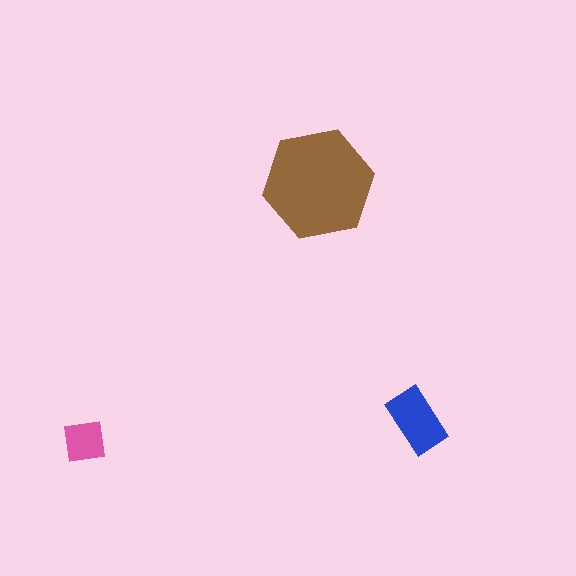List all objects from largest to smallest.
The brown hexagon, the blue rectangle, the pink square.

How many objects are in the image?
There are 3 objects in the image.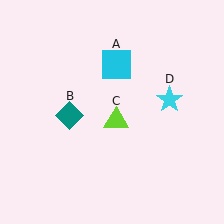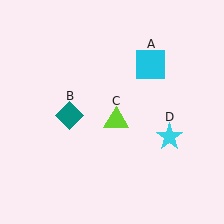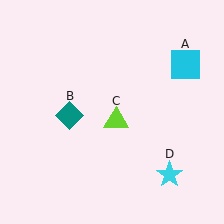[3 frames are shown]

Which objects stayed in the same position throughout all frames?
Teal diamond (object B) and lime triangle (object C) remained stationary.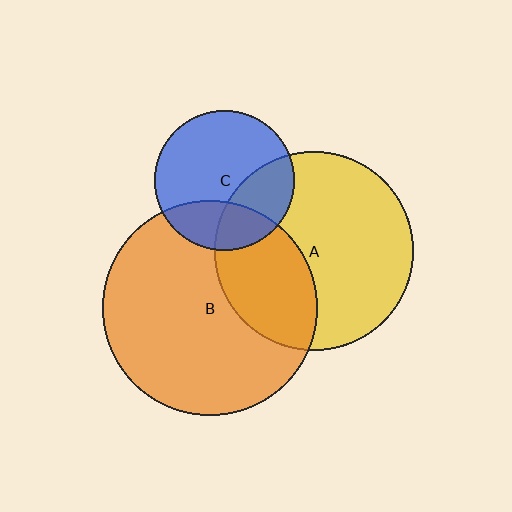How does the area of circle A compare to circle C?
Approximately 2.0 times.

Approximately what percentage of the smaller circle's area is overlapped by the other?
Approximately 30%.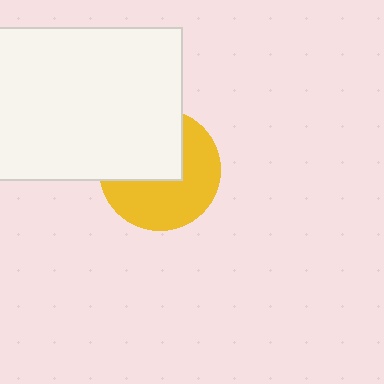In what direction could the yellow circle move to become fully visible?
The yellow circle could move toward the lower-right. That would shift it out from behind the white rectangle entirely.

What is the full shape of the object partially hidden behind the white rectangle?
The partially hidden object is a yellow circle.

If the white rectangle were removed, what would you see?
You would see the complete yellow circle.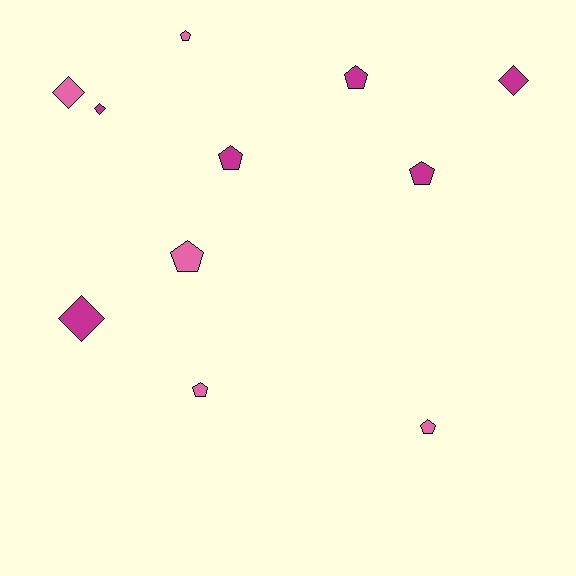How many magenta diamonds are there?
There are 3 magenta diamonds.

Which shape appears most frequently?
Pentagon, with 7 objects.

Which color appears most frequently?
Magenta, with 6 objects.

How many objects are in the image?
There are 11 objects.